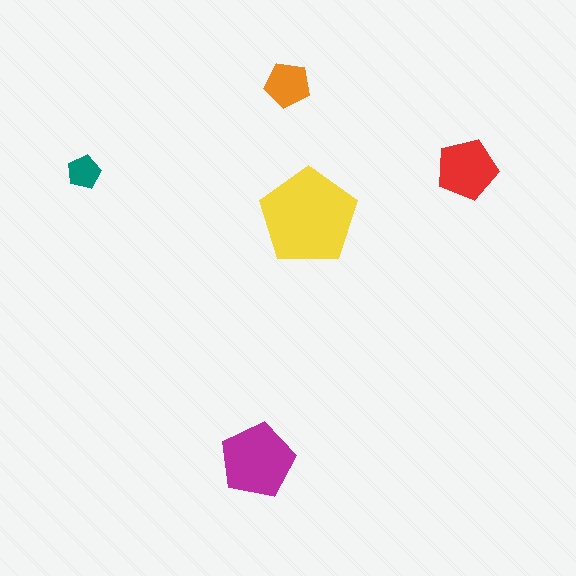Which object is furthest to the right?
The red pentagon is rightmost.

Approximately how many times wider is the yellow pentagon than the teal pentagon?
About 3 times wider.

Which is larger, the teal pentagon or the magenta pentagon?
The magenta one.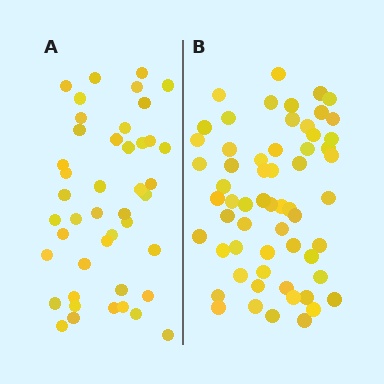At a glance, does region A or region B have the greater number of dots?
Region B (the right region) has more dots.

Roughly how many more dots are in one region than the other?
Region B has approximately 15 more dots than region A.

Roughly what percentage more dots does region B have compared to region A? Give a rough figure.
About 35% more.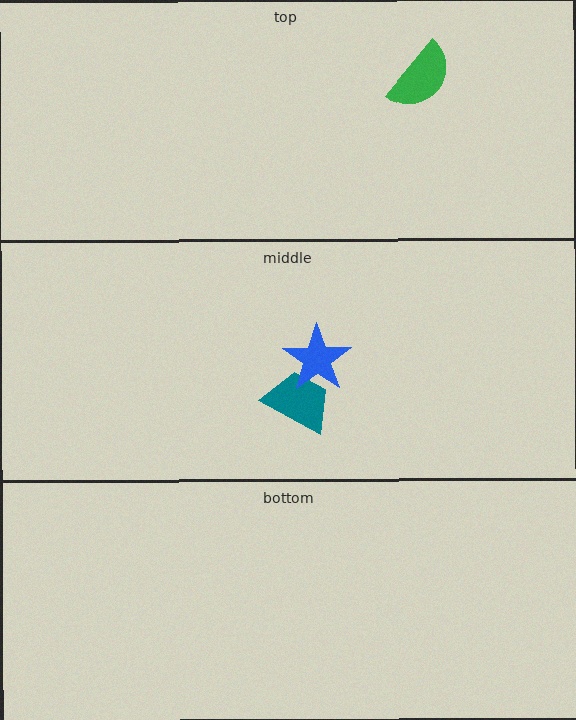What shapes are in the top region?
The green semicircle.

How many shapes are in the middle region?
2.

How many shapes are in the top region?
1.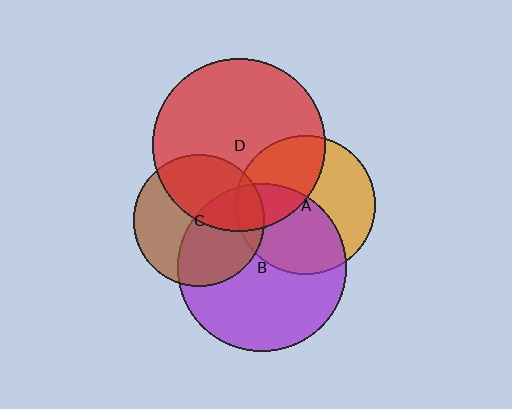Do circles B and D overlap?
Yes.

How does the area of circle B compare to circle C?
Approximately 1.6 times.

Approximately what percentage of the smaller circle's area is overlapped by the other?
Approximately 15%.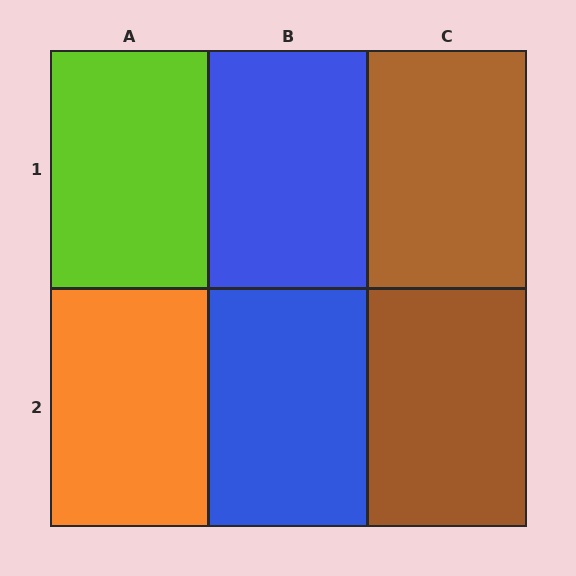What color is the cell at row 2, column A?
Orange.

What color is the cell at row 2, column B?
Blue.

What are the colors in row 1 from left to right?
Lime, blue, brown.